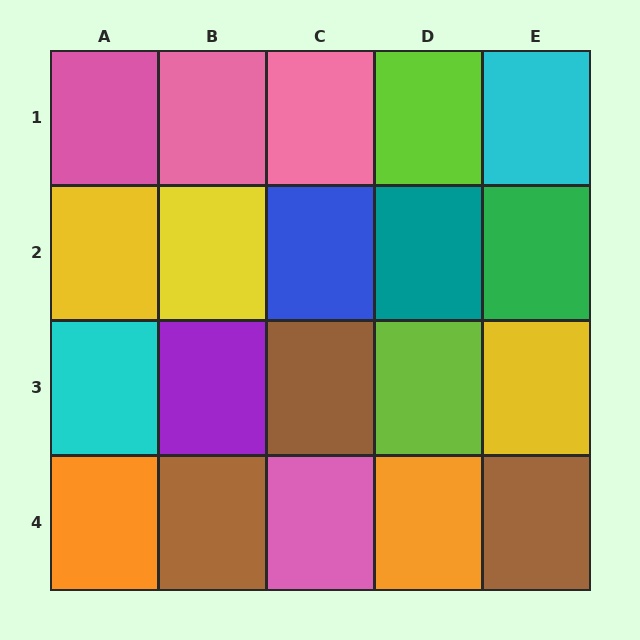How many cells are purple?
1 cell is purple.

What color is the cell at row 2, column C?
Blue.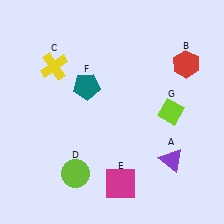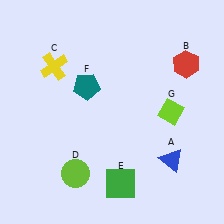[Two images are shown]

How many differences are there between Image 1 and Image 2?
There are 2 differences between the two images.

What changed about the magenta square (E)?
In Image 1, E is magenta. In Image 2, it changed to green.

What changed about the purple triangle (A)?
In Image 1, A is purple. In Image 2, it changed to blue.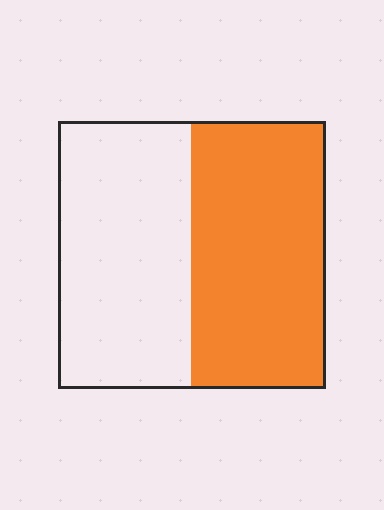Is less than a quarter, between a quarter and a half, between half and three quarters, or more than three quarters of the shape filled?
Between half and three quarters.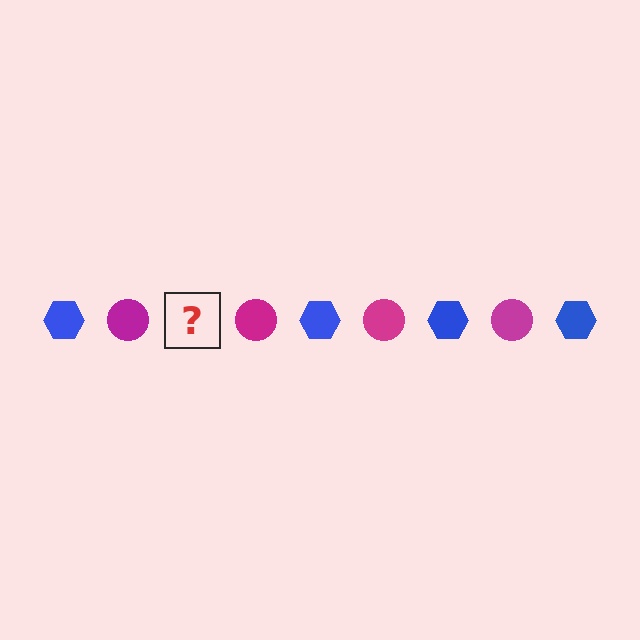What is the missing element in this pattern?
The missing element is a blue hexagon.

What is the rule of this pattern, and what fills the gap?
The rule is that the pattern alternates between blue hexagon and magenta circle. The gap should be filled with a blue hexagon.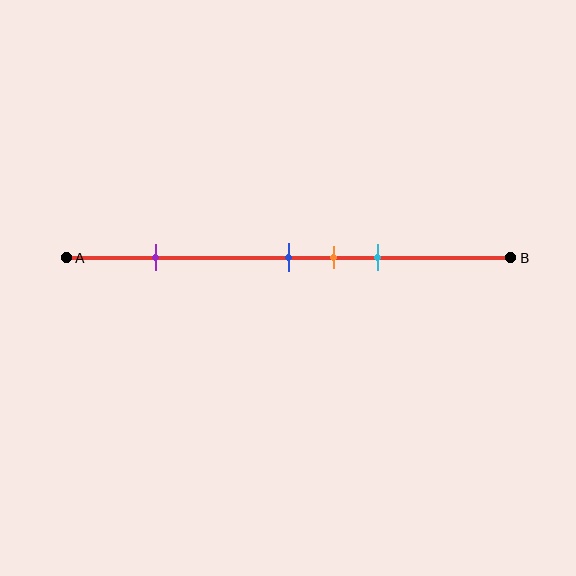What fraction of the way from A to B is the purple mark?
The purple mark is approximately 20% (0.2) of the way from A to B.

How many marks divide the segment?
There are 4 marks dividing the segment.